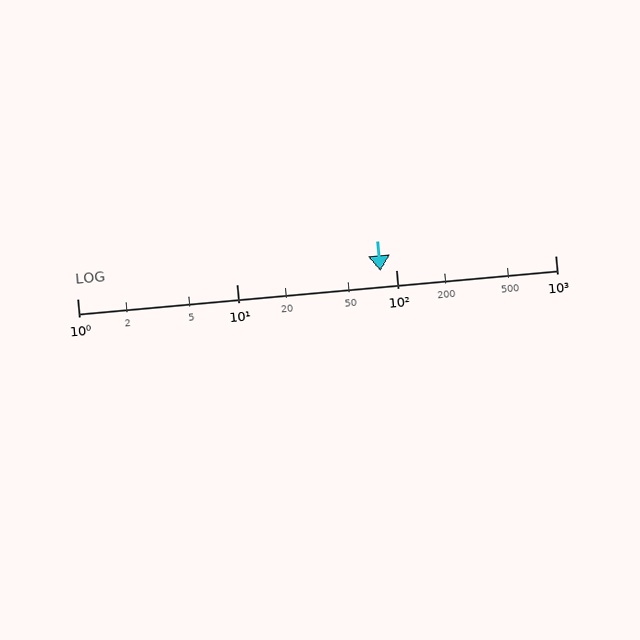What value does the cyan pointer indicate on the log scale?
The pointer indicates approximately 80.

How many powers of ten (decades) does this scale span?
The scale spans 3 decades, from 1 to 1000.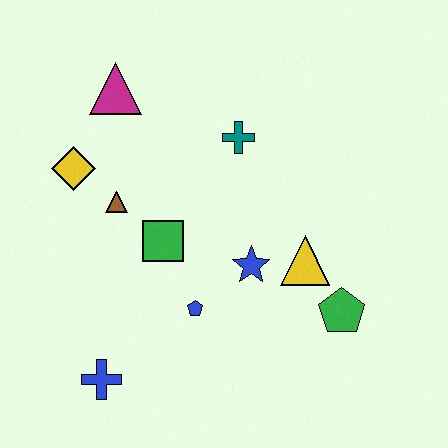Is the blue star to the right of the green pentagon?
No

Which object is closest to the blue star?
The yellow triangle is closest to the blue star.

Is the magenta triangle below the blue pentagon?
No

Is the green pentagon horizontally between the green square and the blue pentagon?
No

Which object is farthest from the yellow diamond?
The green pentagon is farthest from the yellow diamond.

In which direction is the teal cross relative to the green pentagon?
The teal cross is above the green pentagon.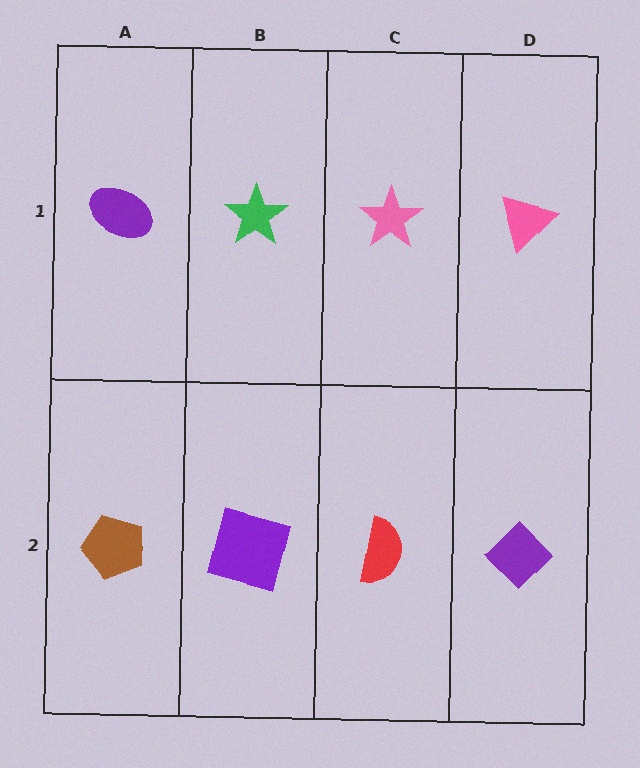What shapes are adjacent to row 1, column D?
A purple diamond (row 2, column D), a pink star (row 1, column C).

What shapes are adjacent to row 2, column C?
A pink star (row 1, column C), a purple square (row 2, column B), a purple diamond (row 2, column D).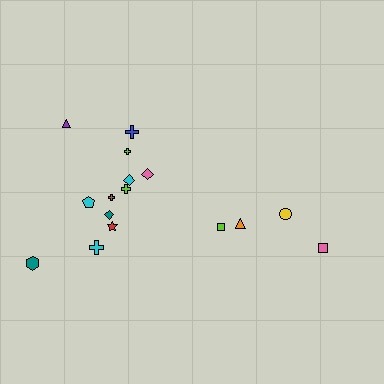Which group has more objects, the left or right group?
The left group.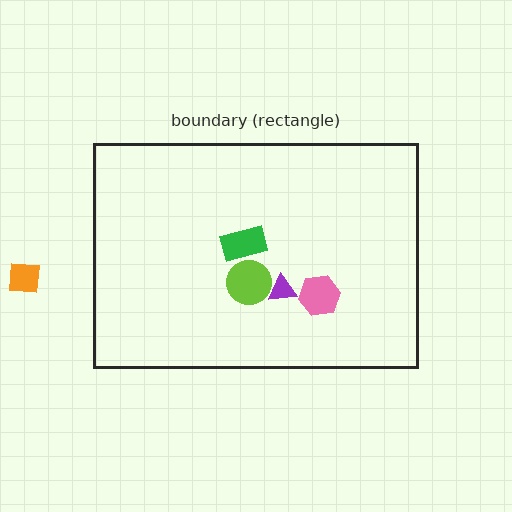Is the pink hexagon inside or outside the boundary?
Inside.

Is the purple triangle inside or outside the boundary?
Inside.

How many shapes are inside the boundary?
4 inside, 1 outside.